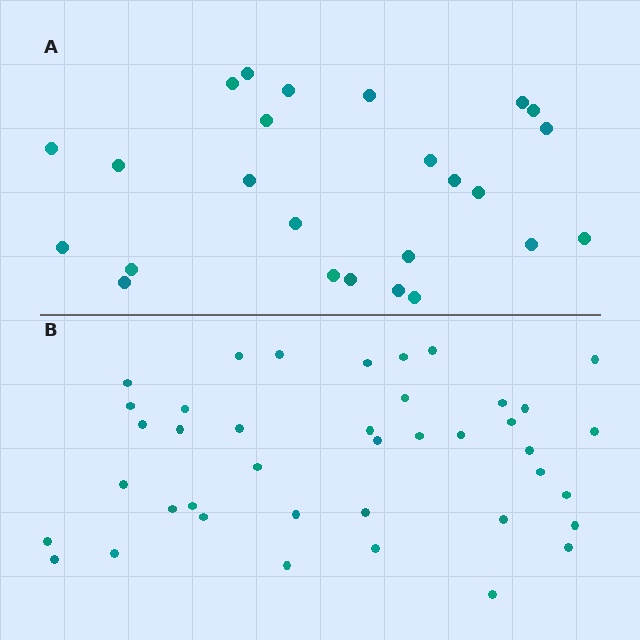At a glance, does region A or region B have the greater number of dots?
Region B (the bottom region) has more dots.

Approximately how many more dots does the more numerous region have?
Region B has approximately 15 more dots than region A.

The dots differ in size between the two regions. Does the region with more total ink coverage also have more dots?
No. Region A has more total ink coverage because its dots are larger, but region B actually contains more individual dots. Total area can be misleading — the number of items is what matters here.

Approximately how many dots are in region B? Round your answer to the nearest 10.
About 40 dots.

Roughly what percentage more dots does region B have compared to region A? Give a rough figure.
About 60% more.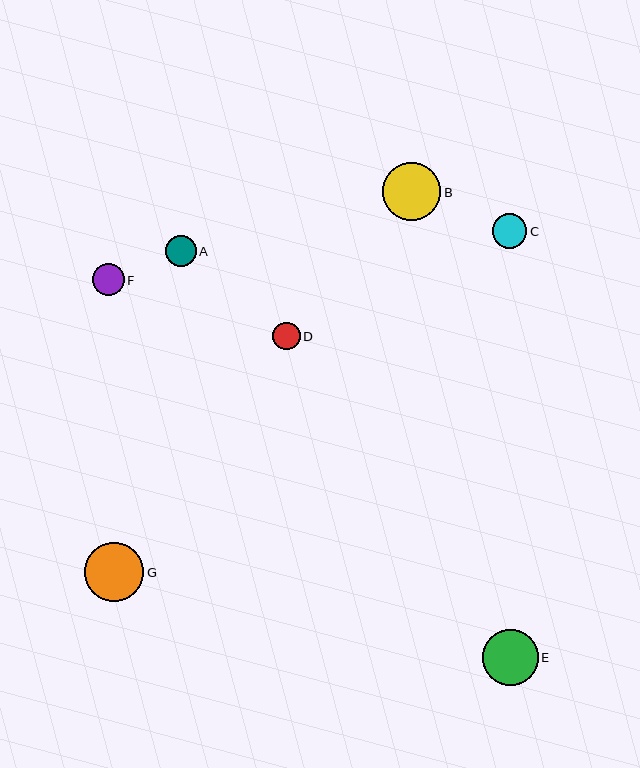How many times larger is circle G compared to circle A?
Circle G is approximately 1.9 times the size of circle A.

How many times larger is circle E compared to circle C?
Circle E is approximately 1.6 times the size of circle C.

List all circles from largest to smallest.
From largest to smallest: G, B, E, C, F, A, D.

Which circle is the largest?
Circle G is the largest with a size of approximately 59 pixels.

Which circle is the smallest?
Circle D is the smallest with a size of approximately 27 pixels.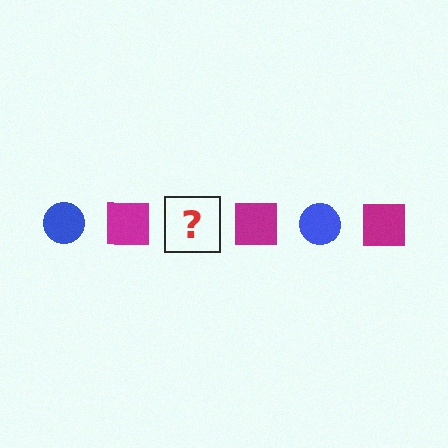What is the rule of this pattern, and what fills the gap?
The rule is that the pattern alternates between blue circle and magenta square. The gap should be filled with a blue circle.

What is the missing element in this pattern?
The missing element is a blue circle.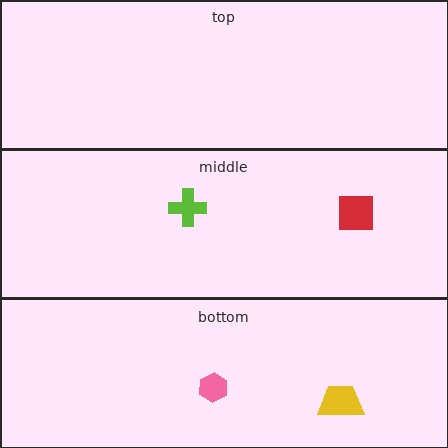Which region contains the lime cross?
The middle region.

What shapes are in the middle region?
The red square, the lime cross.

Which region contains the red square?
The middle region.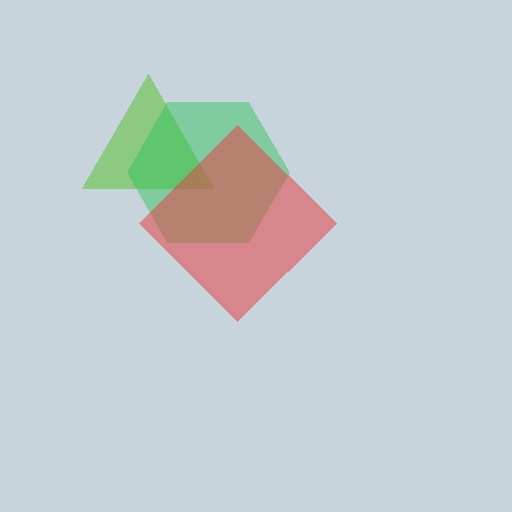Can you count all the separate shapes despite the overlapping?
Yes, there are 3 separate shapes.